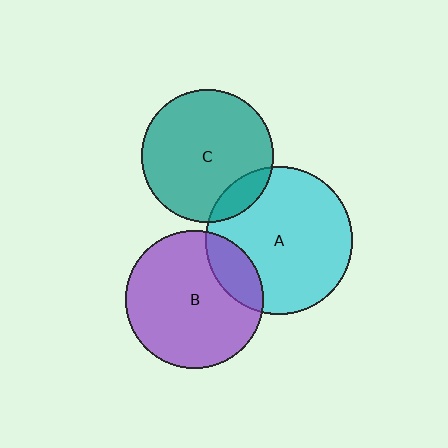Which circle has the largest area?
Circle A (cyan).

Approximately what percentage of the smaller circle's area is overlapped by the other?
Approximately 20%.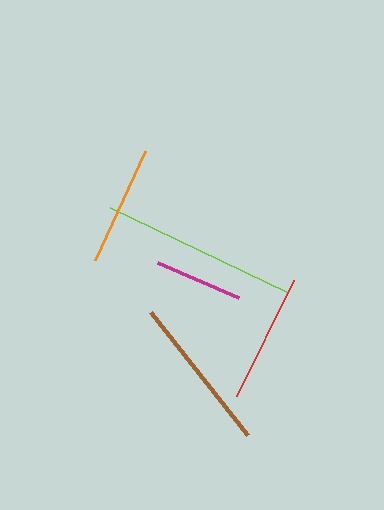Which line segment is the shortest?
The magenta line is the shortest at approximately 89 pixels.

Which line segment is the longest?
The lime line is the longest at approximately 197 pixels.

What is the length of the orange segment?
The orange segment is approximately 120 pixels long.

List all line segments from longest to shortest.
From longest to shortest: lime, brown, red, orange, magenta.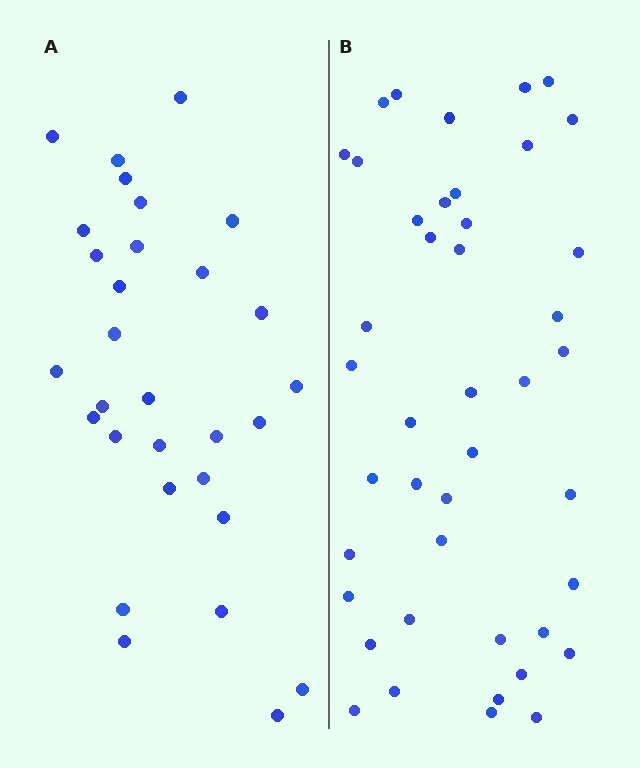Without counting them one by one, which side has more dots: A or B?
Region B (the right region) has more dots.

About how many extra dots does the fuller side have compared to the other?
Region B has approximately 15 more dots than region A.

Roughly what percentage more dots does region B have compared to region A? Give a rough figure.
About 45% more.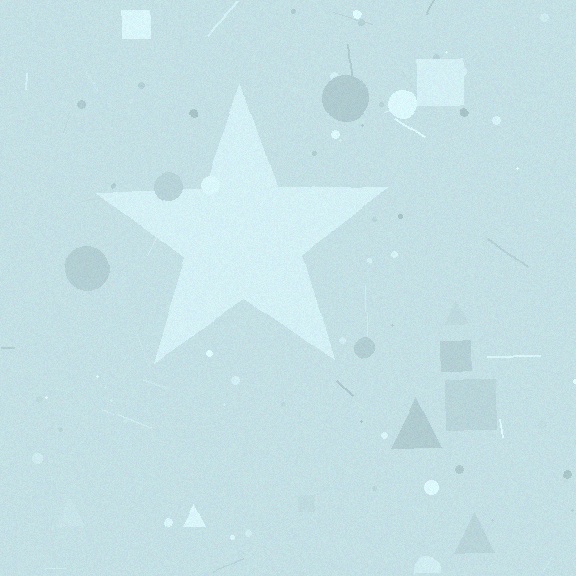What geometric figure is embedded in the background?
A star is embedded in the background.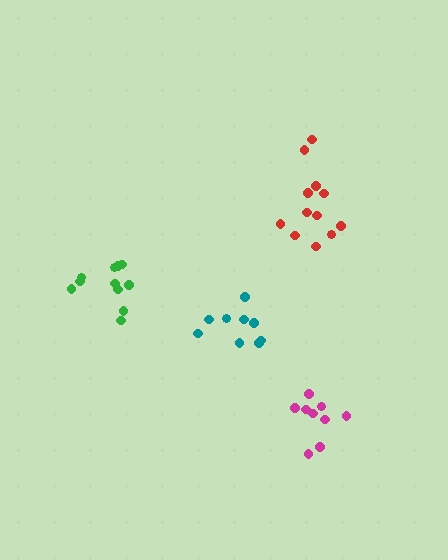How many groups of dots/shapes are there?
There are 4 groups.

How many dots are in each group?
Group 1: 9 dots, Group 2: 12 dots, Group 3: 9 dots, Group 4: 11 dots (41 total).